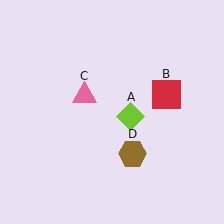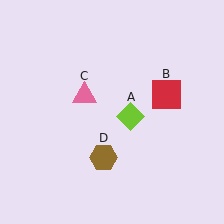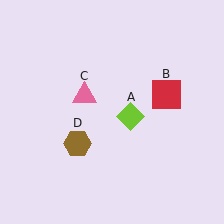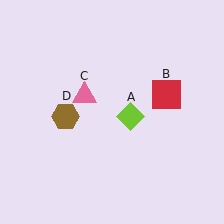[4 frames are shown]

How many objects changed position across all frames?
1 object changed position: brown hexagon (object D).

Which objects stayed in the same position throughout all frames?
Lime diamond (object A) and red square (object B) and pink triangle (object C) remained stationary.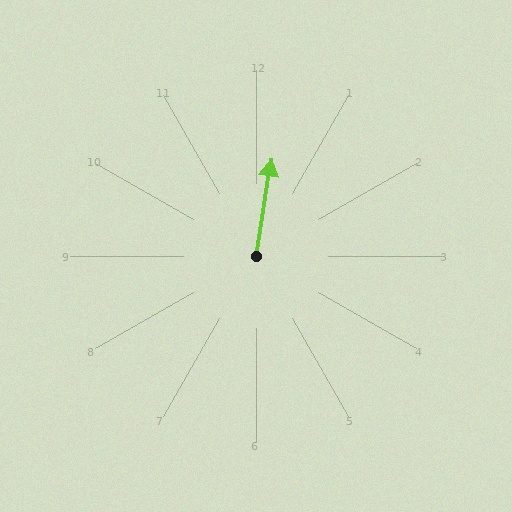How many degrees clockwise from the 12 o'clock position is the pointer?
Approximately 9 degrees.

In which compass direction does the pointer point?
North.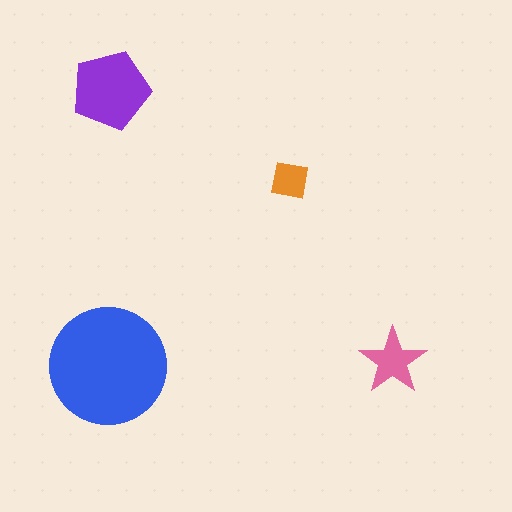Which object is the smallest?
The orange square.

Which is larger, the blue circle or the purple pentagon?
The blue circle.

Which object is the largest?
The blue circle.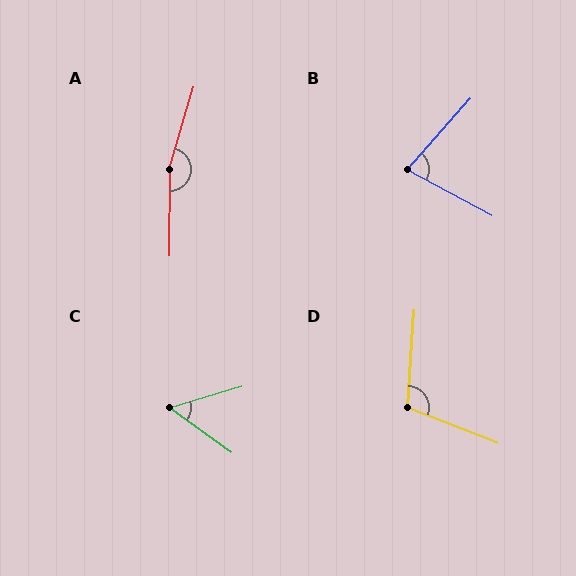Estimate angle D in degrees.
Approximately 107 degrees.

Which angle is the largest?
A, at approximately 164 degrees.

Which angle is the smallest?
C, at approximately 52 degrees.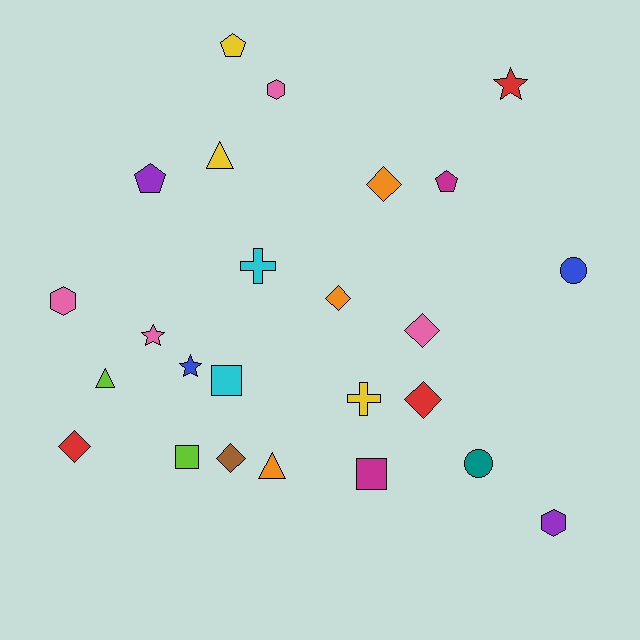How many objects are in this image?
There are 25 objects.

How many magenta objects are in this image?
There are 2 magenta objects.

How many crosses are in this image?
There are 2 crosses.